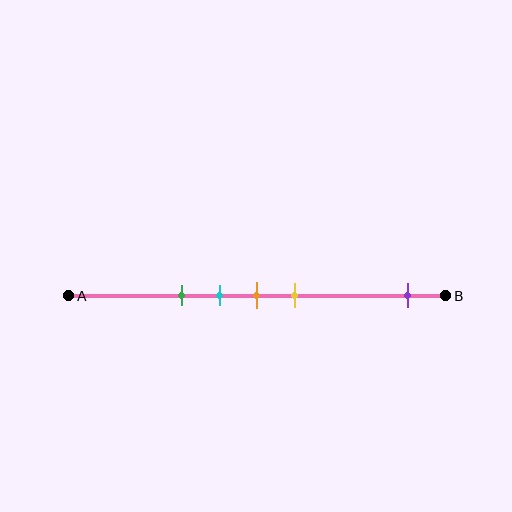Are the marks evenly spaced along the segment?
No, the marks are not evenly spaced.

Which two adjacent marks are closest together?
The cyan and orange marks are the closest adjacent pair.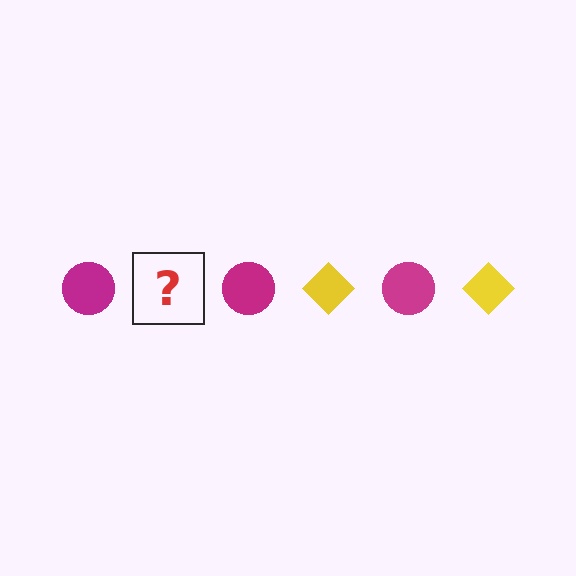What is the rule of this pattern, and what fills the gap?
The rule is that the pattern alternates between magenta circle and yellow diamond. The gap should be filled with a yellow diamond.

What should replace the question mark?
The question mark should be replaced with a yellow diamond.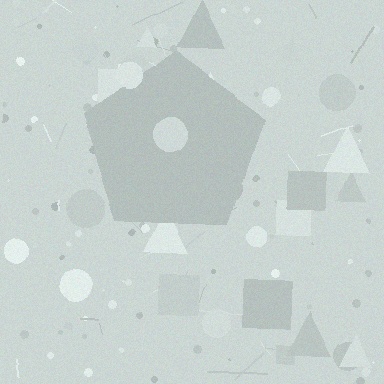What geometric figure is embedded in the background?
A pentagon is embedded in the background.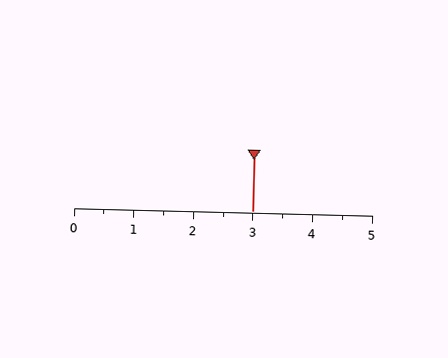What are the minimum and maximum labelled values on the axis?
The axis runs from 0 to 5.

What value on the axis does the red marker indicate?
The marker indicates approximately 3.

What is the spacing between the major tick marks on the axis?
The major ticks are spaced 1 apart.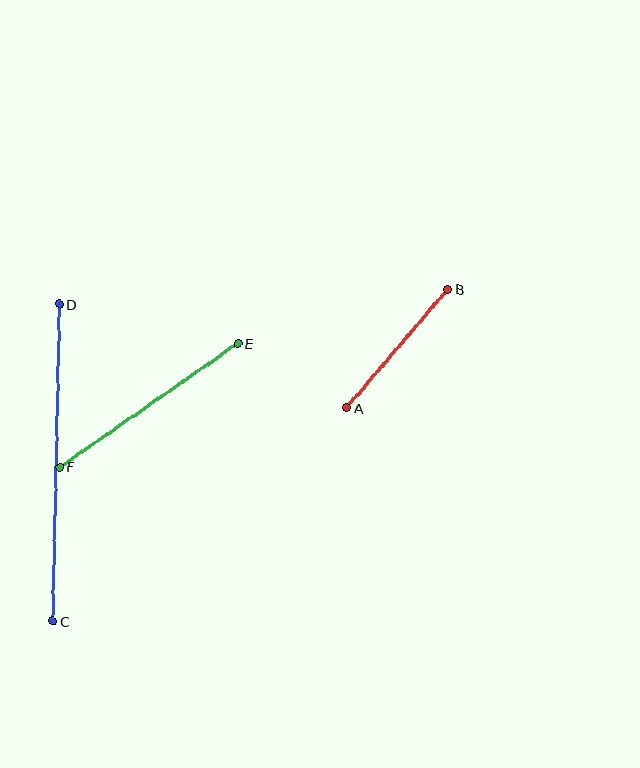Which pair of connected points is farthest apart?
Points C and D are farthest apart.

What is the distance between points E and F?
The distance is approximately 216 pixels.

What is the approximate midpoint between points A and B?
The midpoint is at approximately (397, 349) pixels.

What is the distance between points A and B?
The distance is approximately 156 pixels.